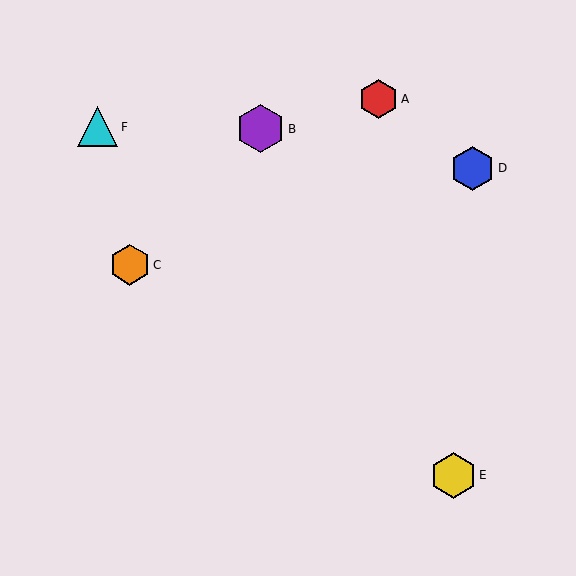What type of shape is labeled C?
Shape C is an orange hexagon.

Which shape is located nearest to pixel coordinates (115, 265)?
The orange hexagon (labeled C) at (130, 265) is nearest to that location.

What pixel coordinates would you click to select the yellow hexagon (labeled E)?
Click at (454, 475) to select the yellow hexagon E.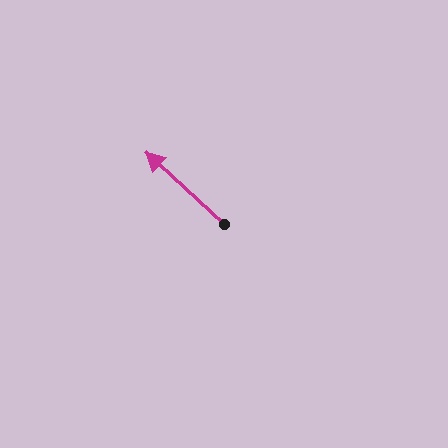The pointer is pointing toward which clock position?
Roughly 10 o'clock.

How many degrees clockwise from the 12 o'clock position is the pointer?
Approximately 312 degrees.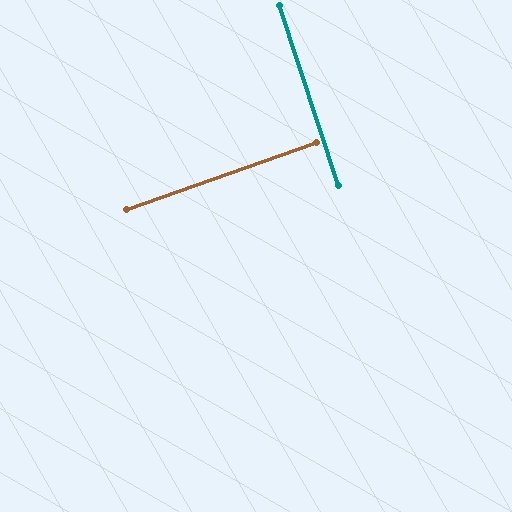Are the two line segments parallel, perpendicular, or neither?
Perpendicular — they meet at approximately 89°.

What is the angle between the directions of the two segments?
Approximately 89 degrees.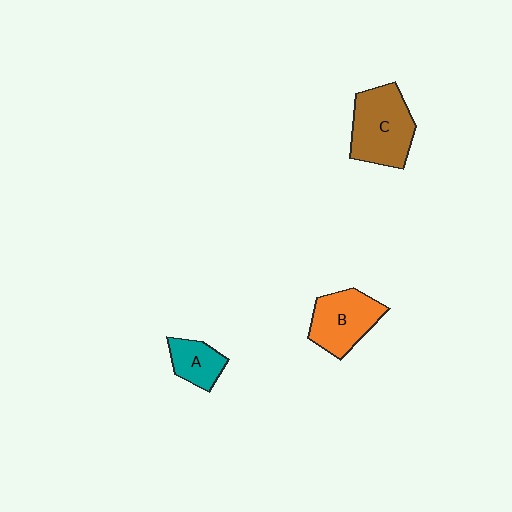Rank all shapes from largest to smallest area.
From largest to smallest: C (brown), B (orange), A (teal).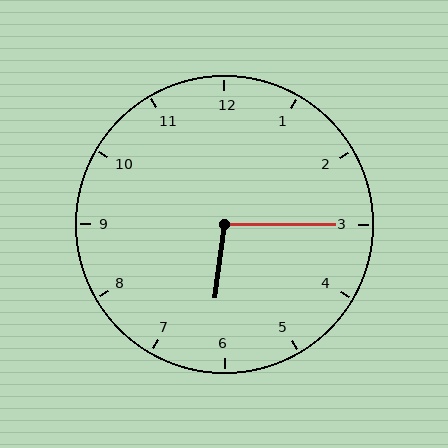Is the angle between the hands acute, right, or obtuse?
It is obtuse.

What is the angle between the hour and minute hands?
Approximately 98 degrees.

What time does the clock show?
6:15.